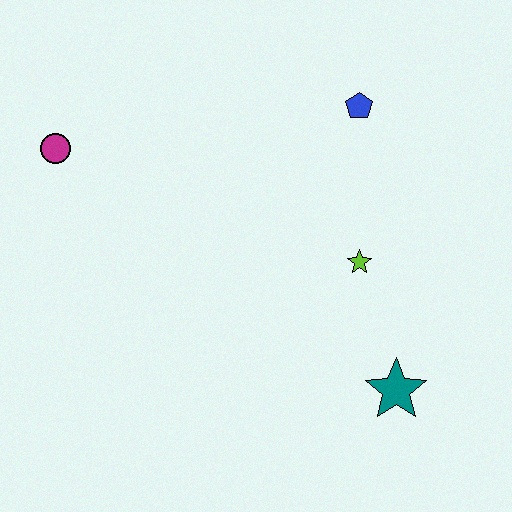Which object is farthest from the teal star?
The magenta circle is farthest from the teal star.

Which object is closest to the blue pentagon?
The lime star is closest to the blue pentagon.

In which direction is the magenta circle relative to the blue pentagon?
The magenta circle is to the left of the blue pentagon.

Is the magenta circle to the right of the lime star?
No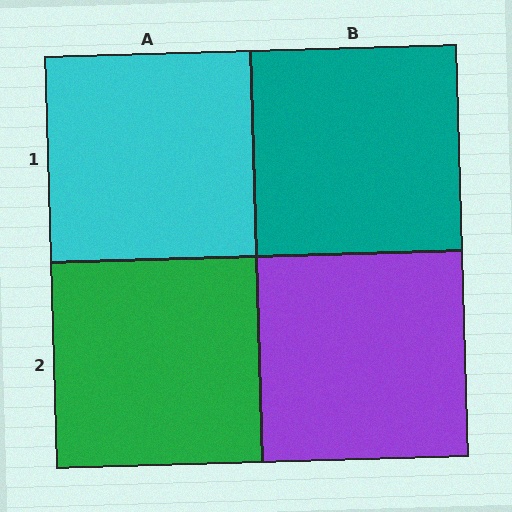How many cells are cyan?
1 cell is cyan.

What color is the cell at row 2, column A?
Green.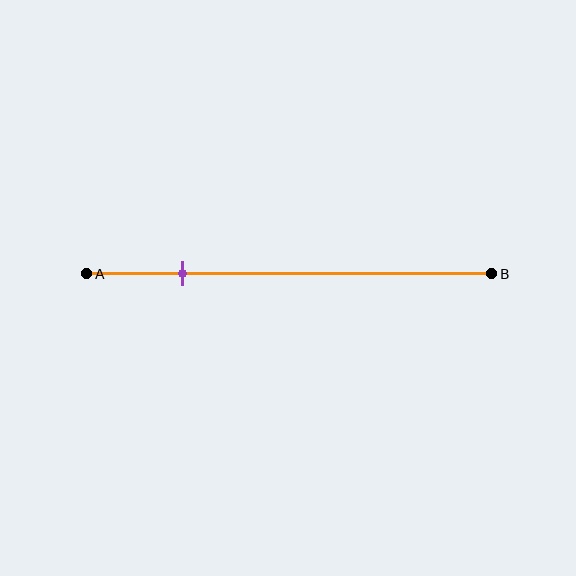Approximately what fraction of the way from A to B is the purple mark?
The purple mark is approximately 25% of the way from A to B.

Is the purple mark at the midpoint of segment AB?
No, the mark is at about 25% from A, not at the 50% midpoint.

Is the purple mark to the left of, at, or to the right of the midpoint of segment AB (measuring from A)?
The purple mark is to the left of the midpoint of segment AB.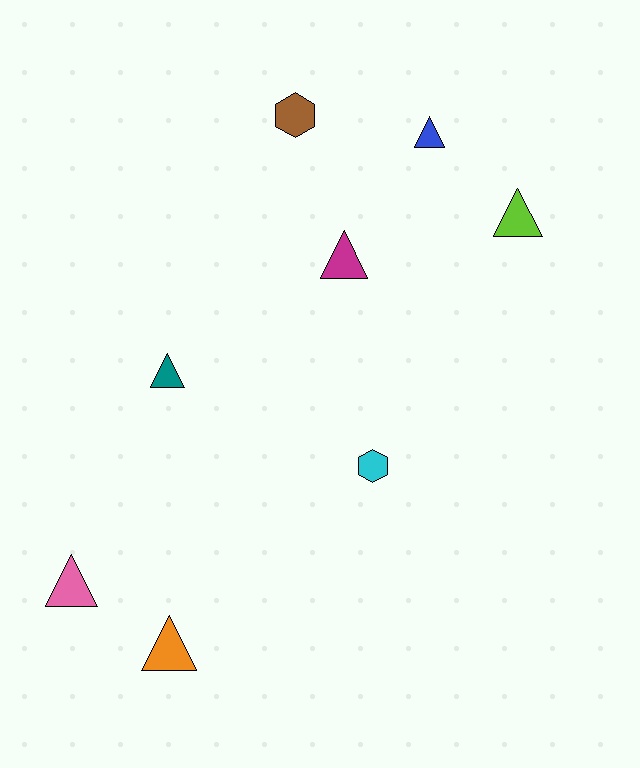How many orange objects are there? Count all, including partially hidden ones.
There is 1 orange object.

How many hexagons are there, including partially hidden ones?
There are 2 hexagons.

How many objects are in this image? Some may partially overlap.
There are 8 objects.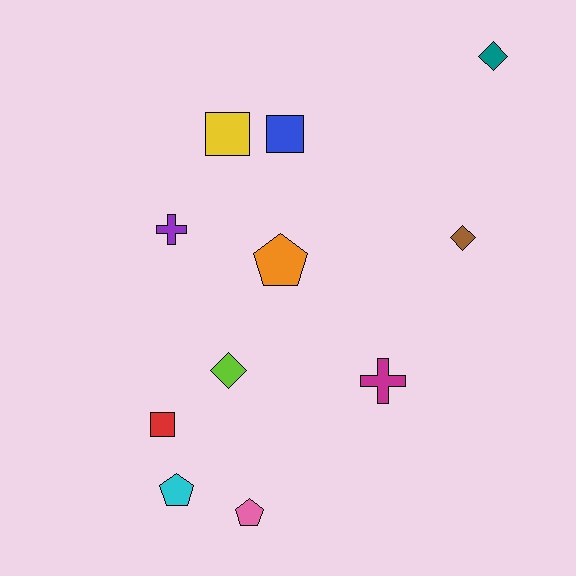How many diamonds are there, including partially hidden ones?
There are 3 diamonds.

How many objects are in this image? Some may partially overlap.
There are 11 objects.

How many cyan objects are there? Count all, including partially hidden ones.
There is 1 cyan object.